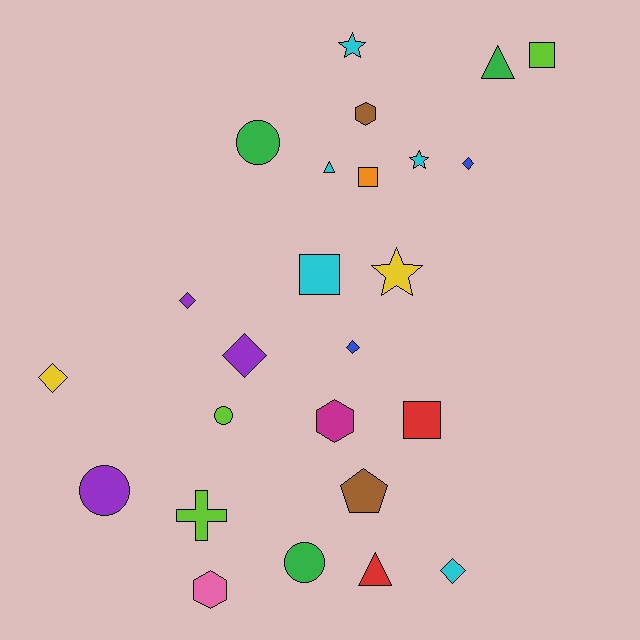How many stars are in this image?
There are 3 stars.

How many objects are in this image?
There are 25 objects.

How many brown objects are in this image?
There are 2 brown objects.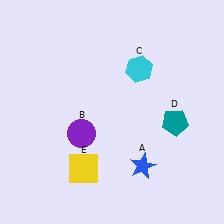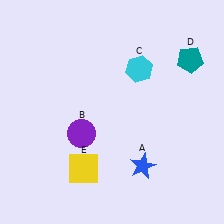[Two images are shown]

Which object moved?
The teal pentagon (D) moved up.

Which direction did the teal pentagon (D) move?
The teal pentagon (D) moved up.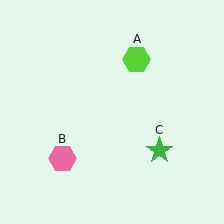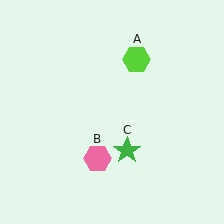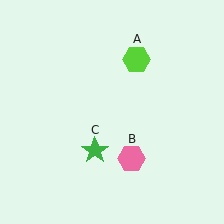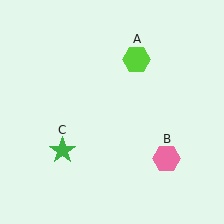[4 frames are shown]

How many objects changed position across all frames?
2 objects changed position: pink hexagon (object B), green star (object C).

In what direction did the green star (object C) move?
The green star (object C) moved left.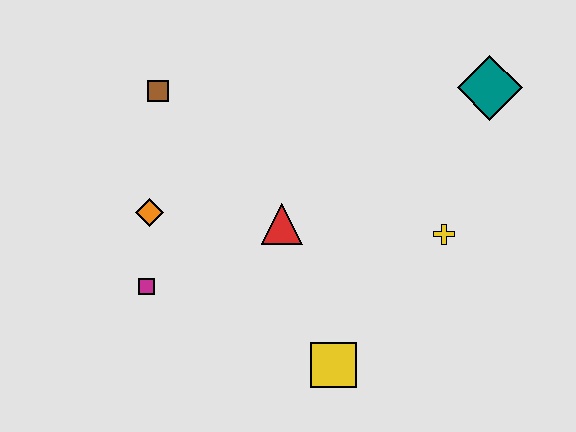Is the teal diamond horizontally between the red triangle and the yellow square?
No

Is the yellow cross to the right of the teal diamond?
No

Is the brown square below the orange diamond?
No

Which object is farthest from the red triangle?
The teal diamond is farthest from the red triangle.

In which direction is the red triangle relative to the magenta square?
The red triangle is to the right of the magenta square.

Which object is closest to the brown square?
The orange diamond is closest to the brown square.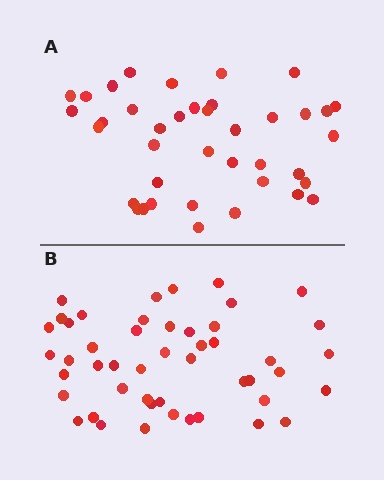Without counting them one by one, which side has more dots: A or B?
Region B (the bottom region) has more dots.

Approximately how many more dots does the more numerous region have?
Region B has roughly 8 or so more dots than region A.